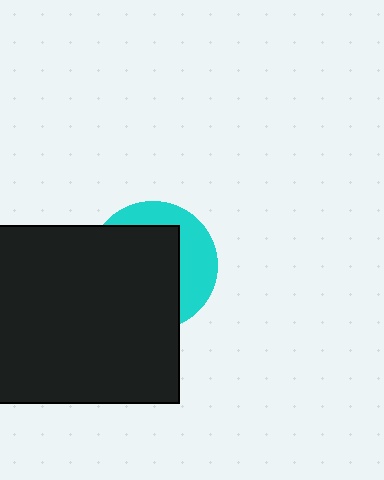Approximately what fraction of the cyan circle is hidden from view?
Roughly 64% of the cyan circle is hidden behind the black rectangle.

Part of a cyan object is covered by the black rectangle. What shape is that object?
It is a circle.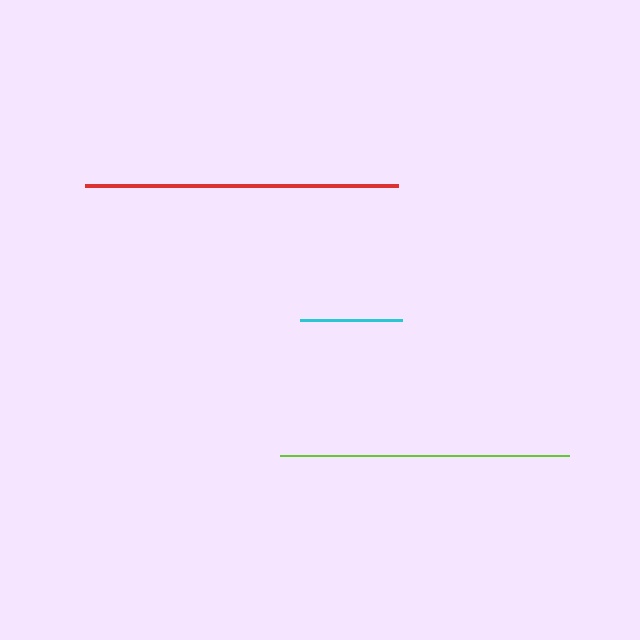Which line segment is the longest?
The red line is the longest at approximately 313 pixels.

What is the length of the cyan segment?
The cyan segment is approximately 103 pixels long.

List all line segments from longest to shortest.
From longest to shortest: red, lime, cyan.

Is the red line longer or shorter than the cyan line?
The red line is longer than the cyan line.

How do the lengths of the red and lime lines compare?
The red and lime lines are approximately the same length.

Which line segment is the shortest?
The cyan line is the shortest at approximately 103 pixels.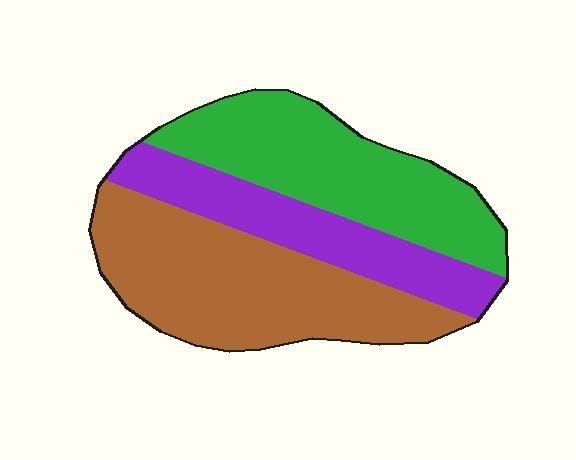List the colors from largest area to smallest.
From largest to smallest: brown, green, purple.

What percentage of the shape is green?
Green covers roughly 35% of the shape.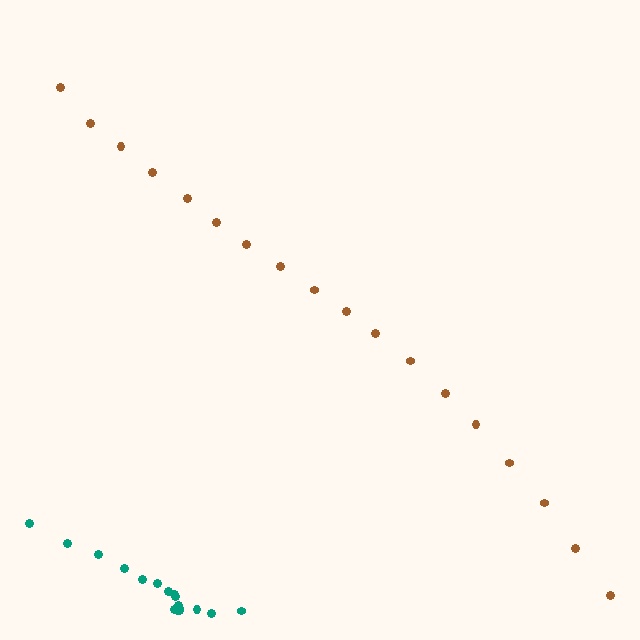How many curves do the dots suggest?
There are 2 distinct paths.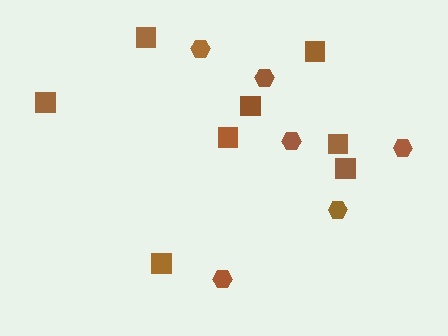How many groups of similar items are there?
There are 2 groups: one group of squares (8) and one group of hexagons (6).